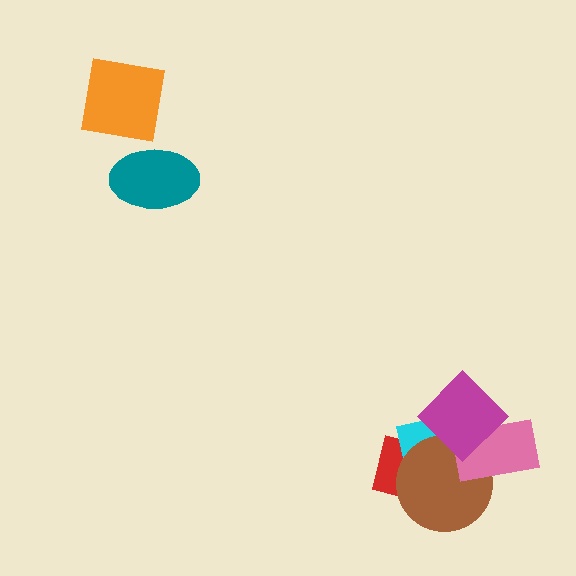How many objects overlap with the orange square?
0 objects overlap with the orange square.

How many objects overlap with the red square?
2 objects overlap with the red square.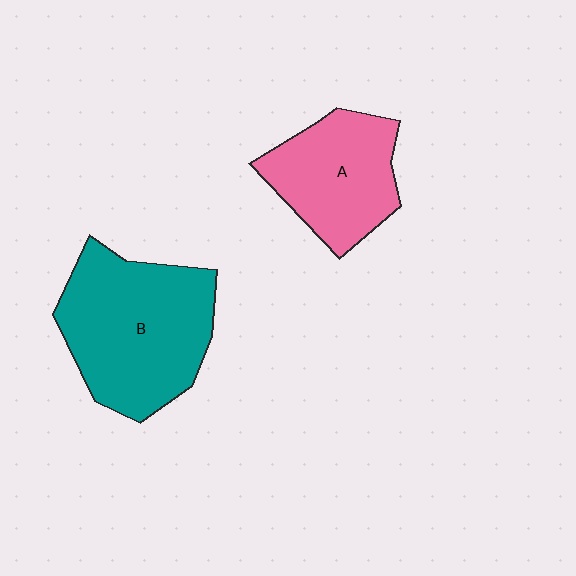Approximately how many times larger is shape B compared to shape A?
Approximately 1.5 times.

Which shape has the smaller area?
Shape A (pink).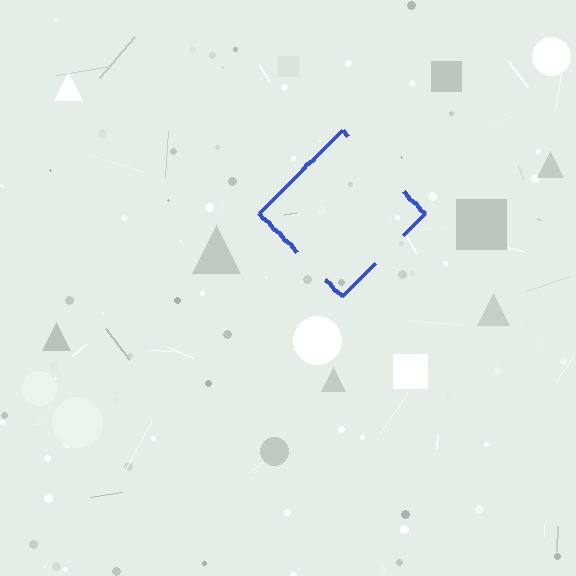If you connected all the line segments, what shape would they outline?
They would outline a diamond.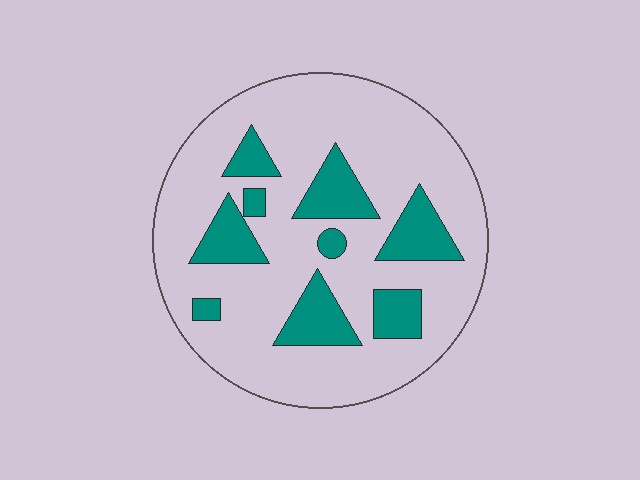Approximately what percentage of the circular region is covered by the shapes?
Approximately 20%.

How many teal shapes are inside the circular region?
9.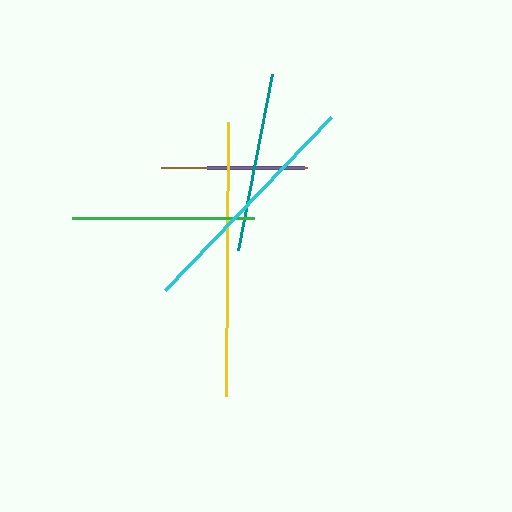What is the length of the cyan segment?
The cyan segment is approximately 240 pixels long.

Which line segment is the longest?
The yellow line is the longest at approximately 274 pixels.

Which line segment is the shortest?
The blue line is the shortest at approximately 97 pixels.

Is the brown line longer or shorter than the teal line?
The teal line is longer than the brown line.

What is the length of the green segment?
The green segment is approximately 183 pixels long.